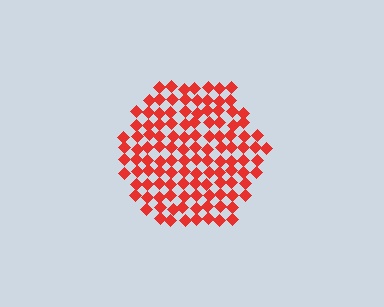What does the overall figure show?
The overall figure shows a hexagon.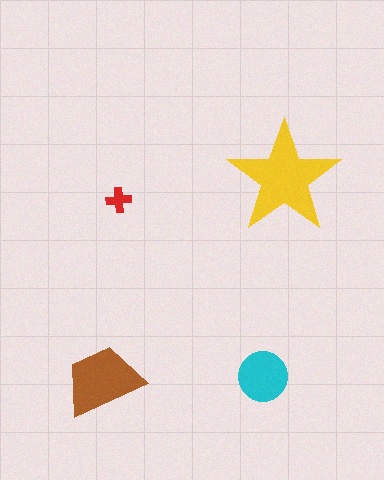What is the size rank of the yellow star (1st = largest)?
1st.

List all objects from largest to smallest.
The yellow star, the brown trapezoid, the cyan circle, the red cross.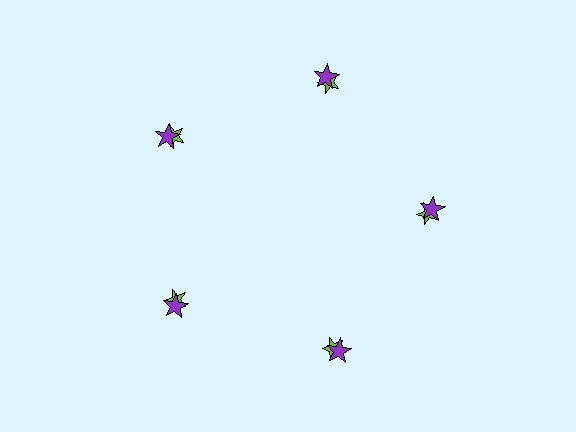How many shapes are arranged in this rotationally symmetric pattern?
There are 10 shapes, arranged in 5 groups of 2.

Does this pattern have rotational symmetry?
Yes, this pattern has 5-fold rotational symmetry. It looks the same after rotating 72 degrees around the center.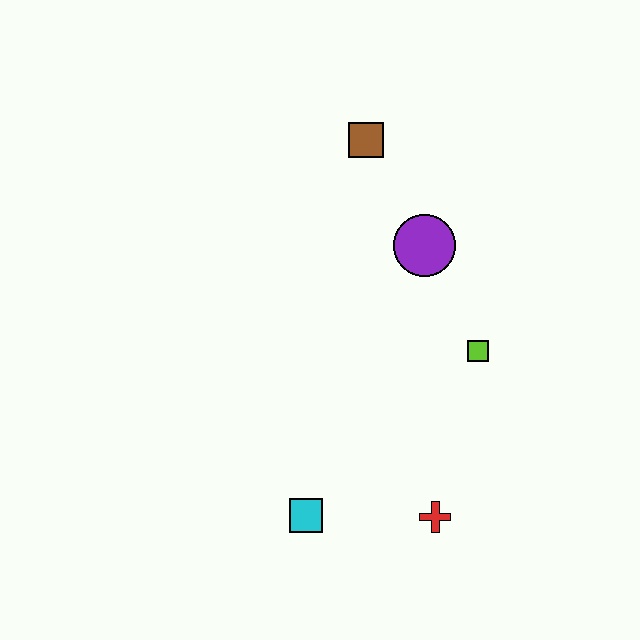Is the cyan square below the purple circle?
Yes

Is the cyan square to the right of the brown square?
No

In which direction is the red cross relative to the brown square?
The red cross is below the brown square.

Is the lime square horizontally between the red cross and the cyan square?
No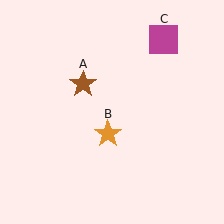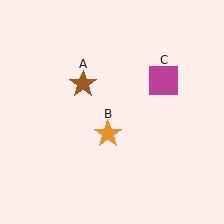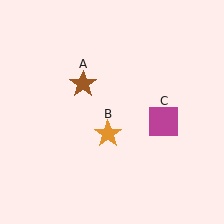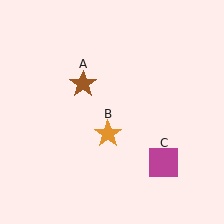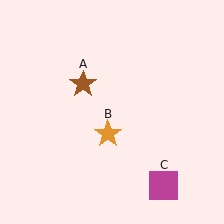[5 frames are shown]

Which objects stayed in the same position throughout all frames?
Brown star (object A) and orange star (object B) remained stationary.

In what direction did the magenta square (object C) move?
The magenta square (object C) moved down.